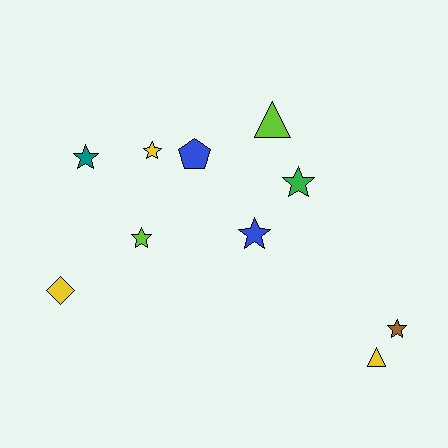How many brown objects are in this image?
There is 1 brown object.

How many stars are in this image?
There are 6 stars.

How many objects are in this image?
There are 10 objects.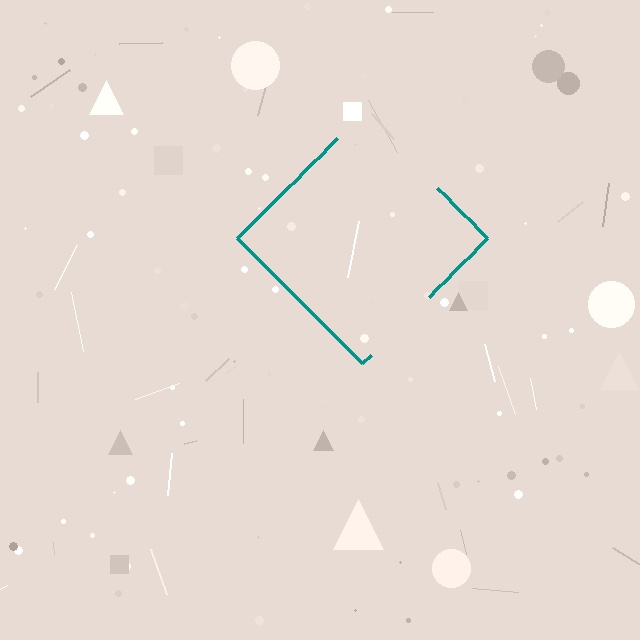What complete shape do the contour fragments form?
The contour fragments form a diamond.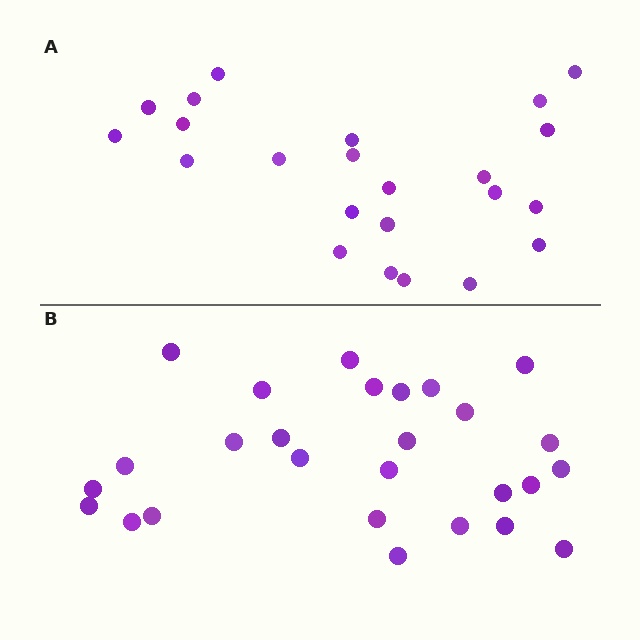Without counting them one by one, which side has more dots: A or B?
Region B (the bottom region) has more dots.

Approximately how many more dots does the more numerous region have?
Region B has about 4 more dots than region A.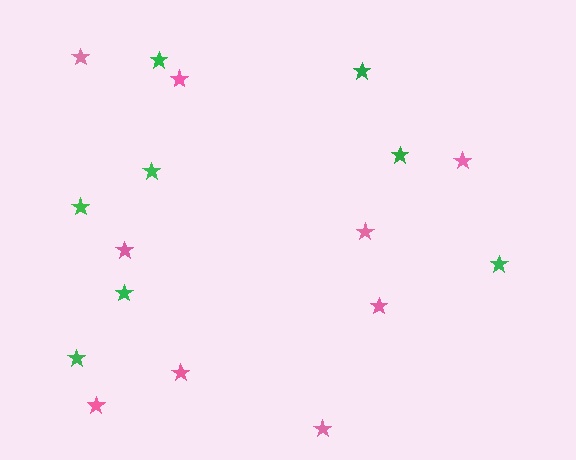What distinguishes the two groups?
There are 2 groups: one group of green stars (8) and one group of pink stars (9).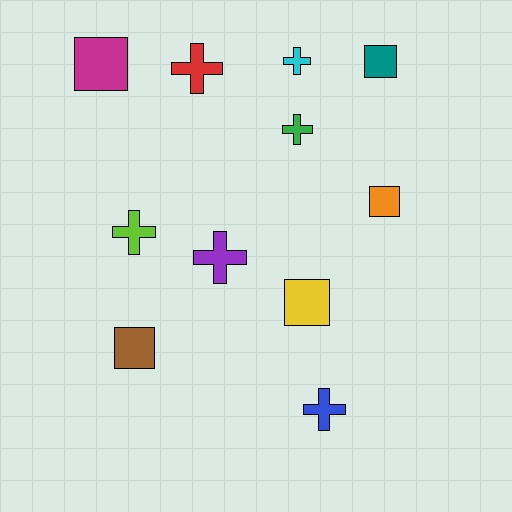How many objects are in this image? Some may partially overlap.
There are 11 objects.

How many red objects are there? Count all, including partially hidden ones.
There is 1 red object.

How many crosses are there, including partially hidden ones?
There are 6 crosses.